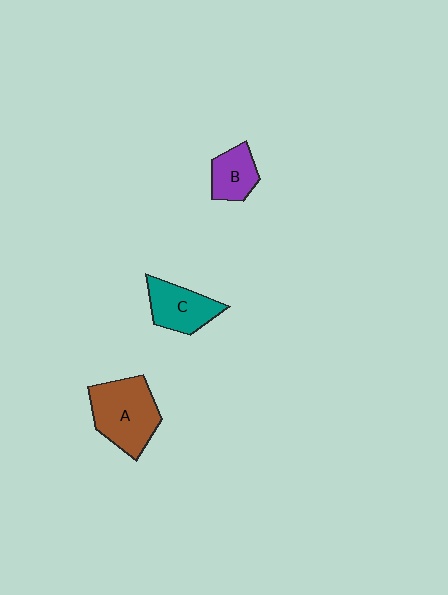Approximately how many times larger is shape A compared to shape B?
Approximately 1.9 times.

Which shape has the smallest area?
Shape B (purple).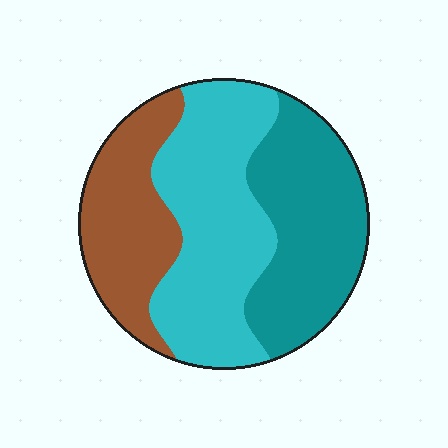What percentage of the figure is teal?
Teal takes up about one third (1/3) of the figure.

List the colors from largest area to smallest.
From largest to smallest: cyan, teal, brown.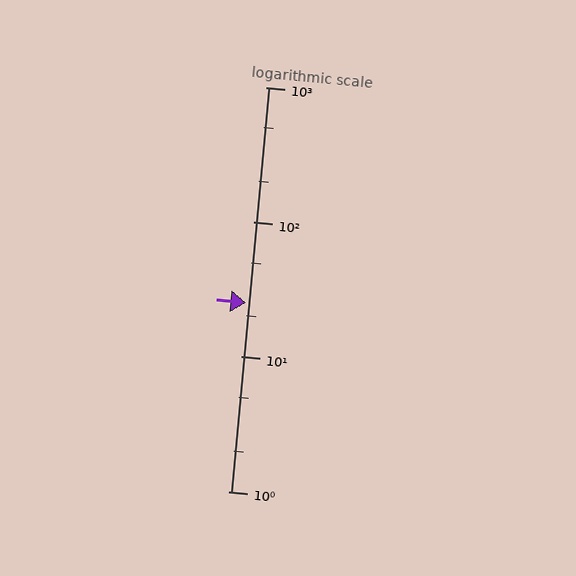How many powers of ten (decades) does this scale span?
The scale spans 3 decades, from 1 to 1000.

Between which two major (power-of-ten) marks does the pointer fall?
The pointer is between 10 and 100.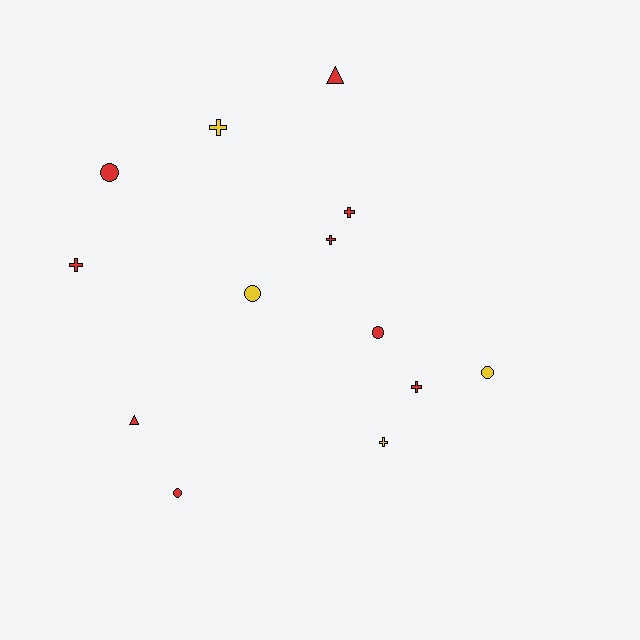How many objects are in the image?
There are 13 objects.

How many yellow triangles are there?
There are no yellow triangles.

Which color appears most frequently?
Red, with 9 objects.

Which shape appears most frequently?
Cross, with 6 objects.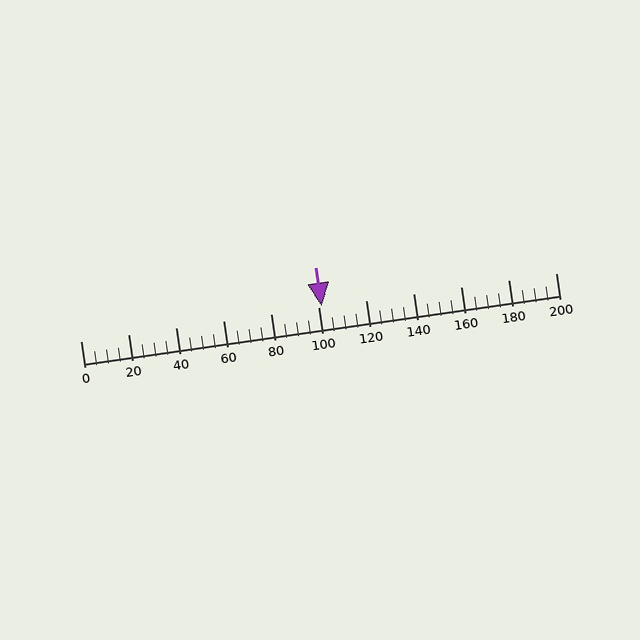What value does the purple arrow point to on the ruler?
The purple arrow points to approximately 101.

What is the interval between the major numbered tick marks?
The major tick marks are spaced 20 units apart.